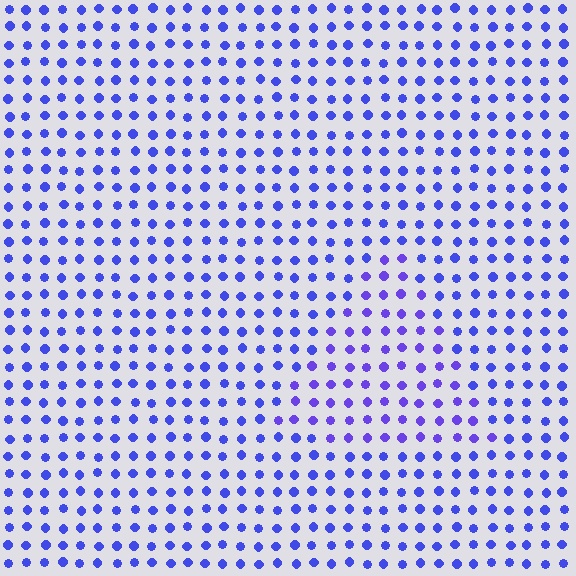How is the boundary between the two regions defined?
The boundary is defined purely by a slight shift in hue (about 19 degrees). Spacing, size, and orientation are identical on both sides.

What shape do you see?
I see a triangle.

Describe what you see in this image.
The image is filled with small blue elements in a uniform arrangement. A triangle-shaped region is visible where the elements are tinted to a slightly different hue, forming a subtle color boundary.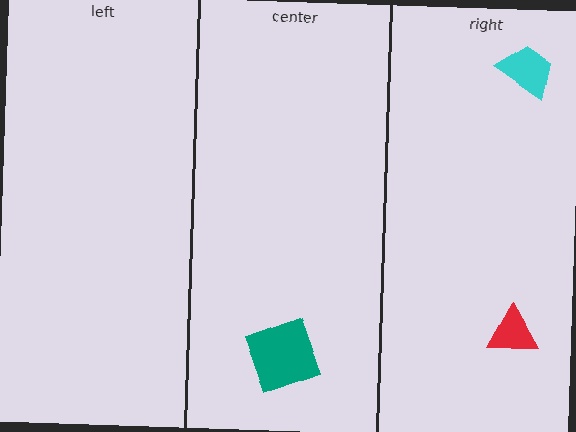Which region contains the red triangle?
The right region.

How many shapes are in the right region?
2.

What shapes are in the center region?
The teal square.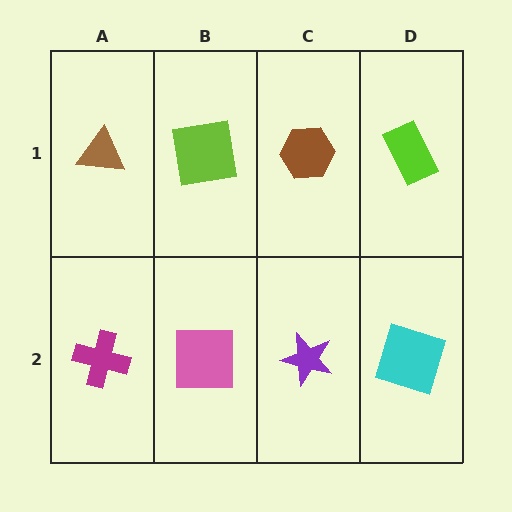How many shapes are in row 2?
4 shapes.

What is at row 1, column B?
A lime square.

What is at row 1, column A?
A brown triangle.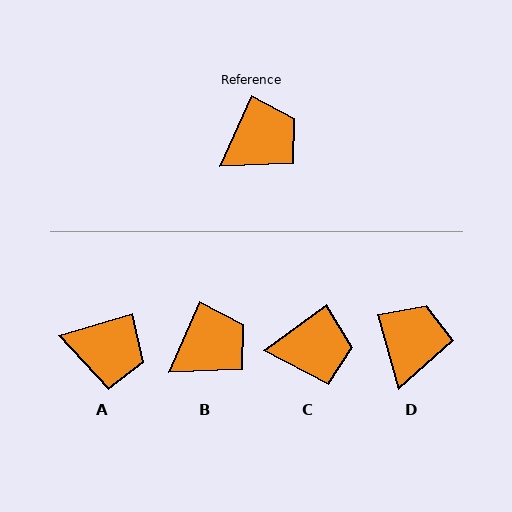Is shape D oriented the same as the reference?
No, it is off by about 39 degrees.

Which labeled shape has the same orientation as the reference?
B.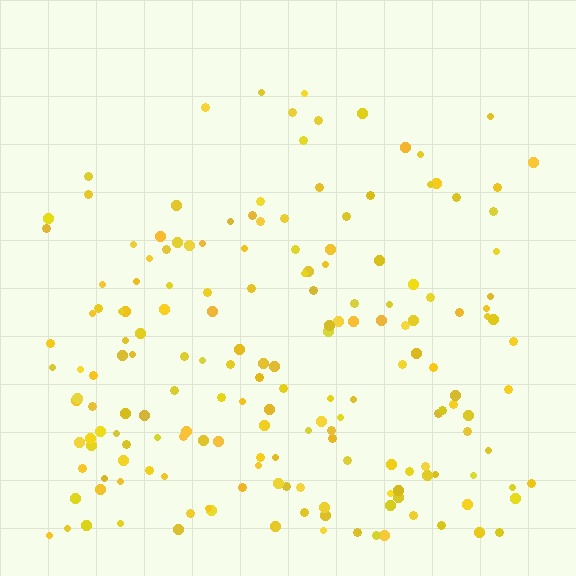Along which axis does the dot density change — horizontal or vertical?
Vertical.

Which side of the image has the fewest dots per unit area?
The top.